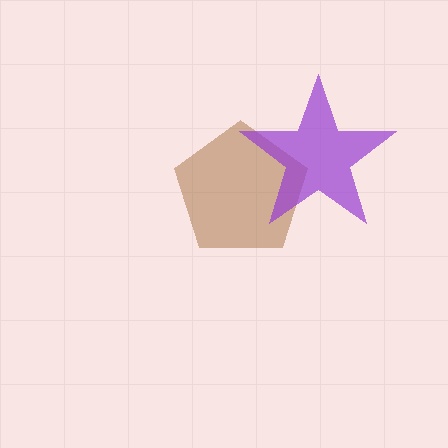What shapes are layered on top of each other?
The layered shapes are: a brown pentagon, a purple star.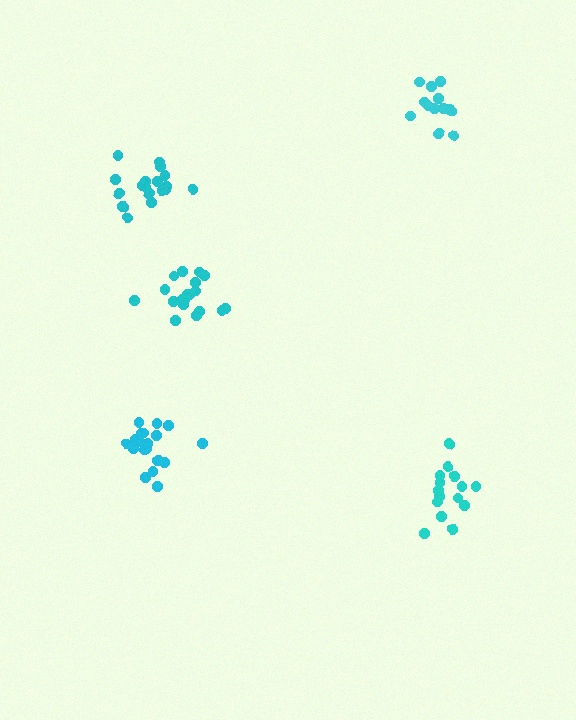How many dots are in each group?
Group 1: 13 dots, Group 2: 19 dots, Group 3: 19 dots, Group 4: 15 dots, Group 5: 19 dots (85 total).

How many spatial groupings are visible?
There are 5 spatial groupings.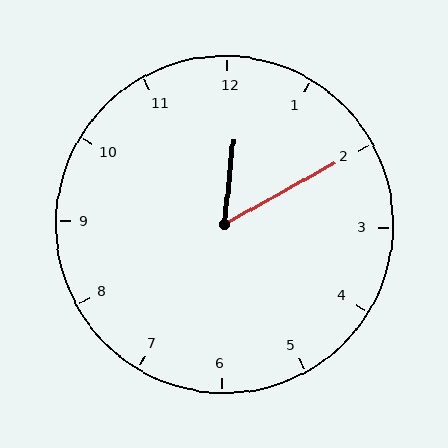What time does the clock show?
12:10.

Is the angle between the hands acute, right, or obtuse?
It is acute.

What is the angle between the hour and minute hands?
Approximately 55 degrees.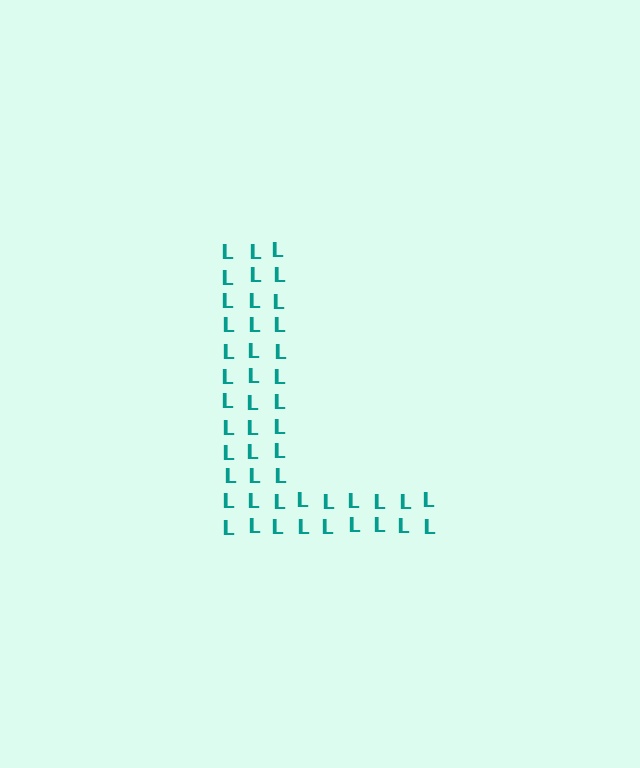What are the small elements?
The small elements are letter L's.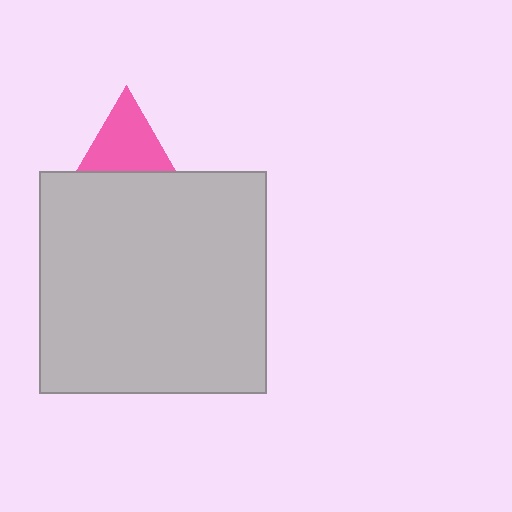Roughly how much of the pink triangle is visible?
About half of it is visible (roughly 64%).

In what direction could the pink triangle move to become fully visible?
The pink triangle could move up. That would shift it out from behind the light gray rectangle entirely.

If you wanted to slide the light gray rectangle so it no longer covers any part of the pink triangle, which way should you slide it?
Slide it down — that is the most direct way to separate the two shapes.